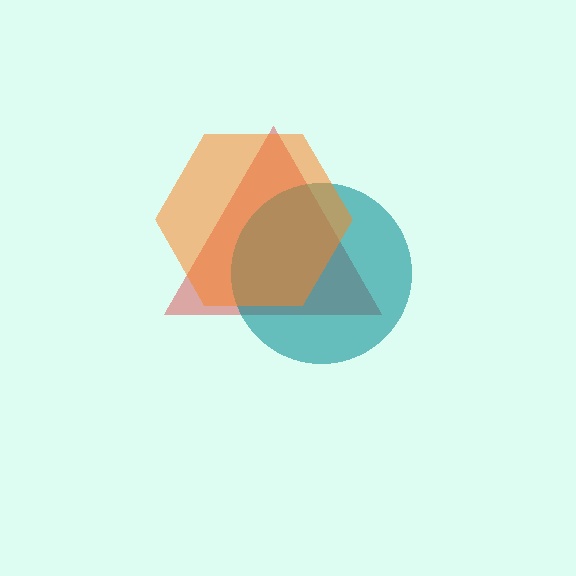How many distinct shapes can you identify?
There are 3 distinct shapes: a red triangle, a teal circle, an orange hexagon.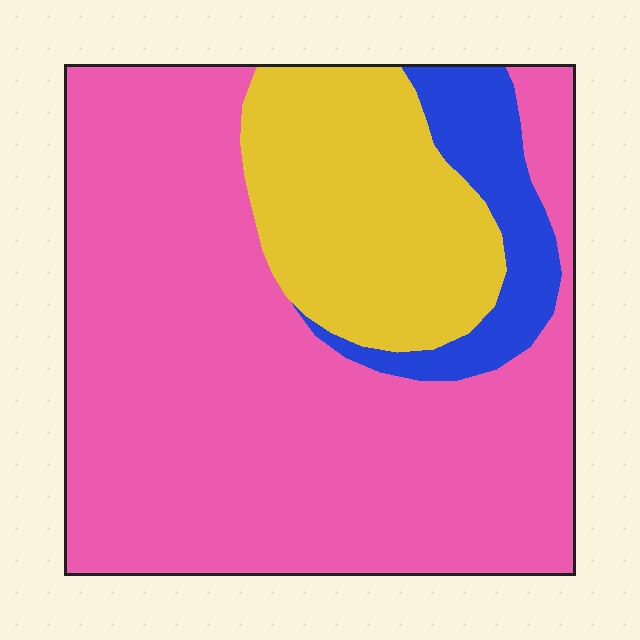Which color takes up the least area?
Blue, at roughly 10%.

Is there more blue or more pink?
Pink.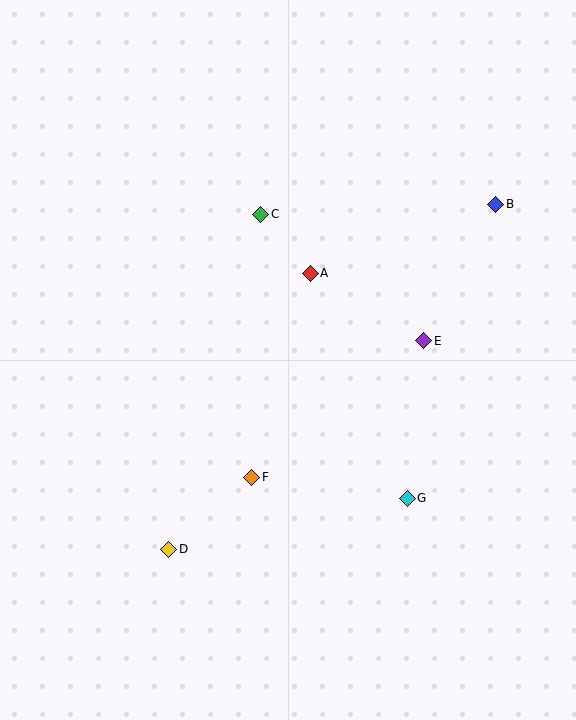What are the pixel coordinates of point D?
Point D is at (169, 549).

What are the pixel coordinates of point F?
Point F is at (252, 477).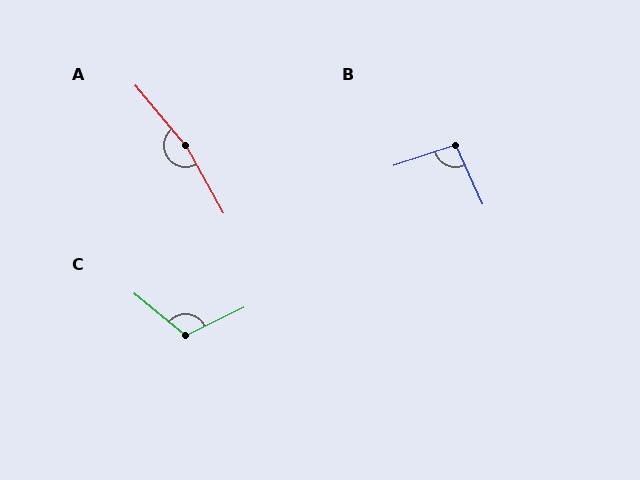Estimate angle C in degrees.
Approximately 114 degrees.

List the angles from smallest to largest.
B (96°), C (114°), A (169°).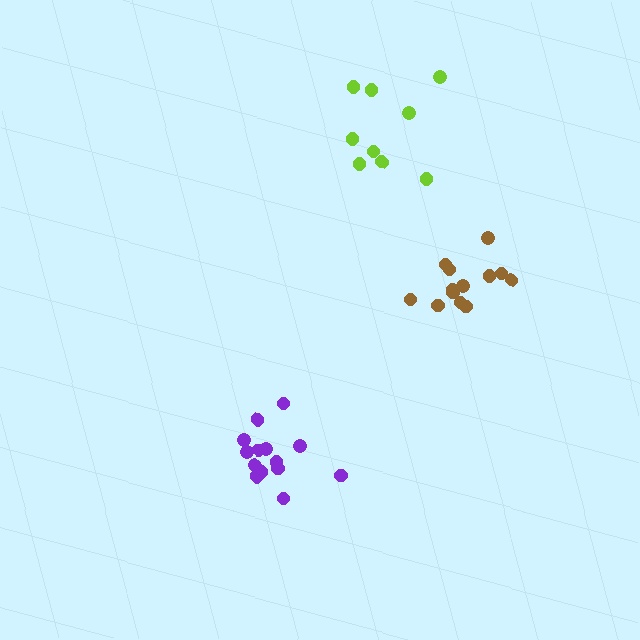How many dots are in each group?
Group 1: 9 dots, Group 2: 14 dots, Group 3: 13 dots (36 total).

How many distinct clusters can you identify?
There are 3 distinct clusters.